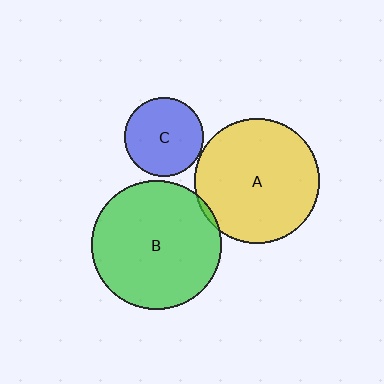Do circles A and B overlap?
Yes.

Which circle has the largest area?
Circle B (green).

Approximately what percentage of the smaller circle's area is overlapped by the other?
Approximately 5%.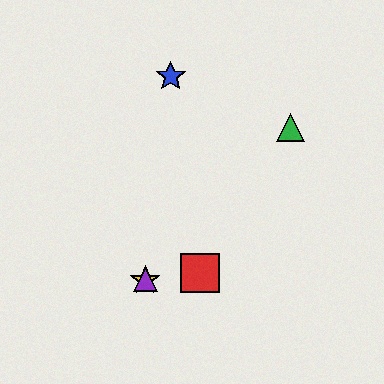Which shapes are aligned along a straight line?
The green triangle, the yellow star, the purple triangle are aligned along a straight line.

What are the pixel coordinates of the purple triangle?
The purple triangle is at (146, 280).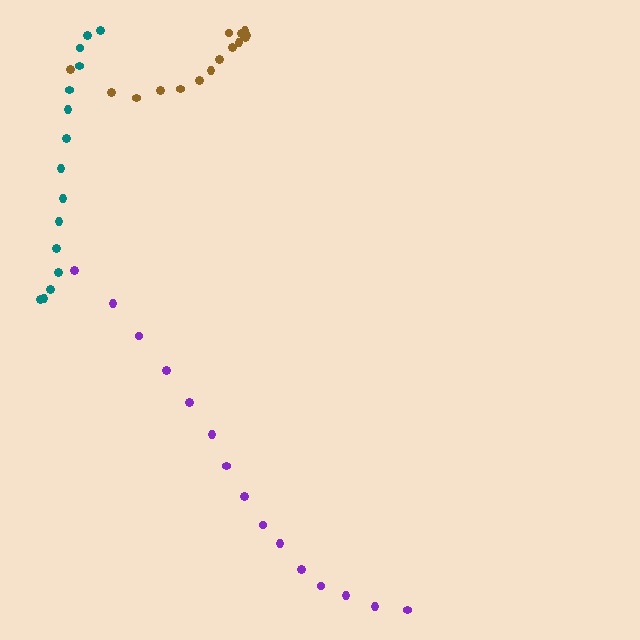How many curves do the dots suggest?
There are 3 distinct paths.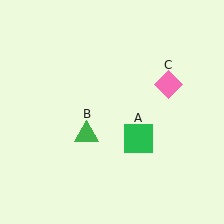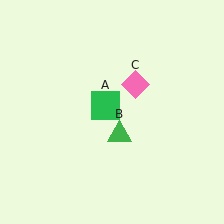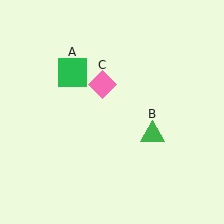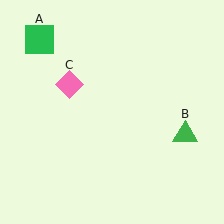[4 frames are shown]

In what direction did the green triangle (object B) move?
The green triangle (object B) moved right.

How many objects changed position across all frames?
3 objects changed position: green square (object A), green triangle (object B), pink diamond (object C).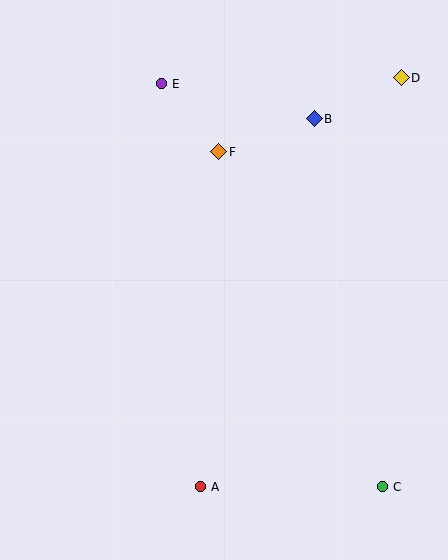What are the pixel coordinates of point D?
Point D is at (401, 78).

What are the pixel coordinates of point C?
Point C is at (383, 487).